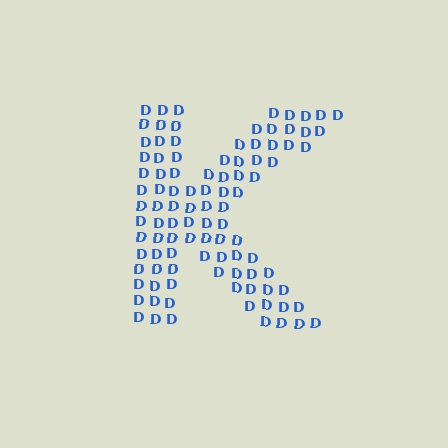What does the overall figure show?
The overall figure shows the letter K.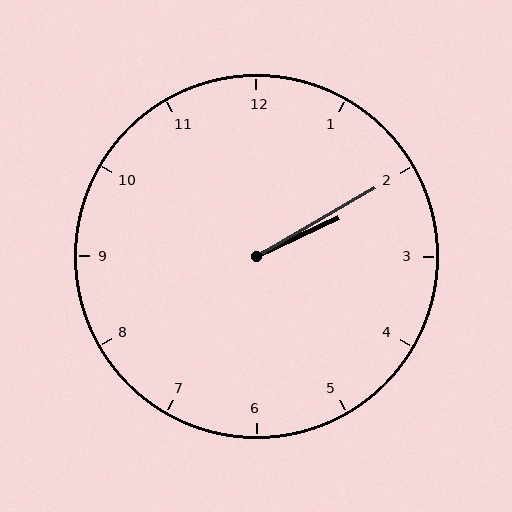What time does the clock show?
2:10.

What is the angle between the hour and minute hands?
Approximately 5 degrees.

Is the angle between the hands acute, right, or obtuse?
It is acute.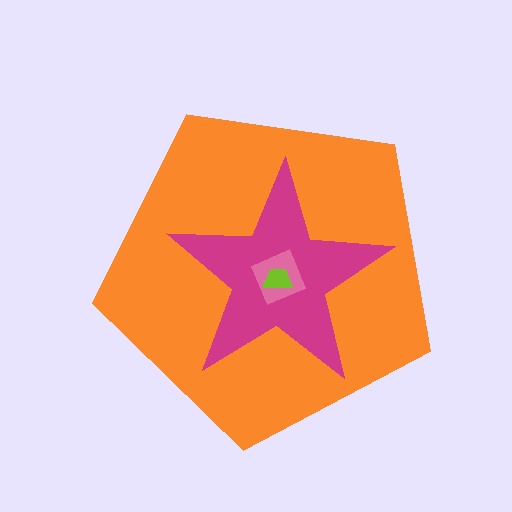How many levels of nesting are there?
4.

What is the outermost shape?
The orange pentagon.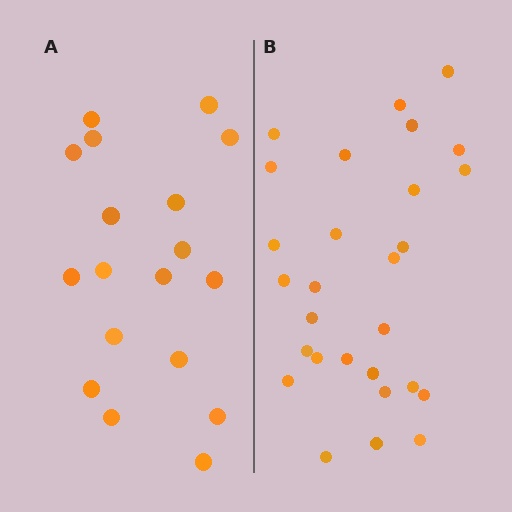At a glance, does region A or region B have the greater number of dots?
Region B (the right region) has more dots.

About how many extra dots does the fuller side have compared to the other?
Region B has roughly 10 or so more dots than region A.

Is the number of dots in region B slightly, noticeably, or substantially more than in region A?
Region B has substantially more. The ratio is roughly 1.6 to 1.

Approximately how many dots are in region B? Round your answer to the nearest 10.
About 30 dots. (The exact count is 28, which rounds to 30.)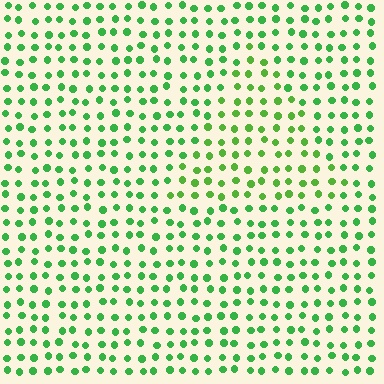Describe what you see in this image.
The image is filled with small green elements in a uniform arrangement. A triangle-shaped region is visible where the elements are tinted to a slightly different hue, forming a subtle color boundary.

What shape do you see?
I see a triangle.